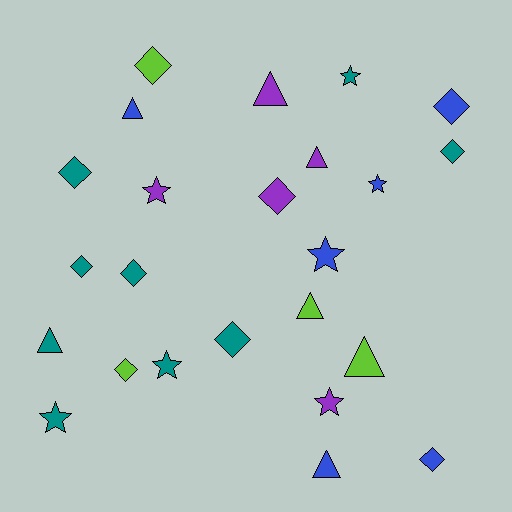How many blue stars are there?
There are 2 blue stars.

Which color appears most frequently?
Teal, with 9 objects.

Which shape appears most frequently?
Diamond, with 10 objects.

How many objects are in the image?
There are 24 objects.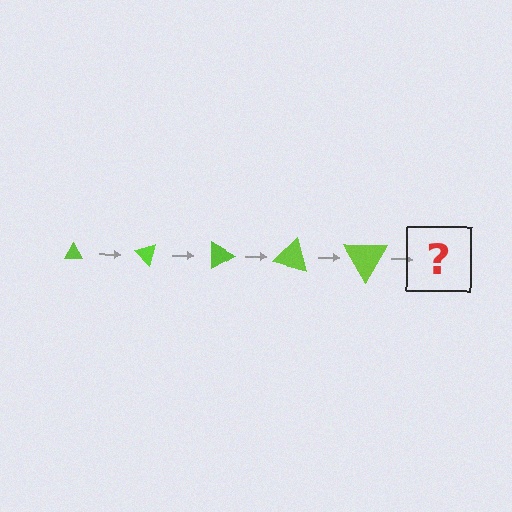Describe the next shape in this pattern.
It should be a triangle, larger than the previous one and rotated 225 degrees from the start.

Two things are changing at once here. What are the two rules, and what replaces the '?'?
The two rules are that the triangle grows larger each step and it rotates 45 degrees each step. The '?' should be a triangle, larger than the previous one and rotated 225 degrees from the start.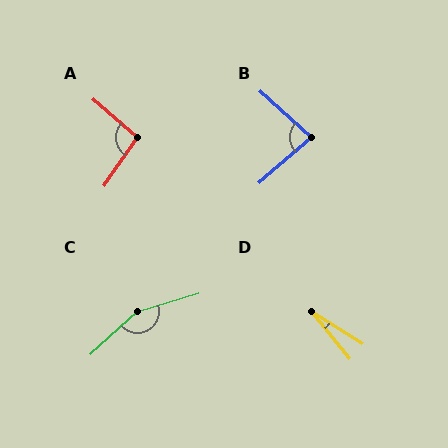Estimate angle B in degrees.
Approximately 83 degrees.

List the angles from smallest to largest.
D (18°), B (83°), A (97°), C (155°).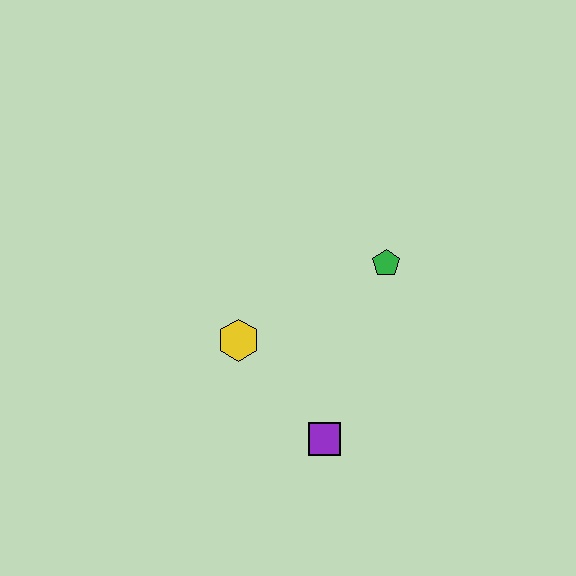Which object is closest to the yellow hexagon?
The purple square is closest to the yellow hexagon.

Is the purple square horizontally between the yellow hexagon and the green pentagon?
Yes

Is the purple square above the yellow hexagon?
No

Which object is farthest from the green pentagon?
The purple square is farthest from the green pentagon.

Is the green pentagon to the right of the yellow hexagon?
Yes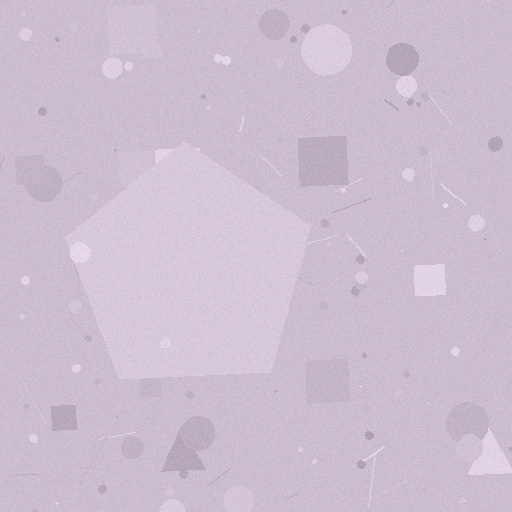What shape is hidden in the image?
A pentagon is hidden in the image.